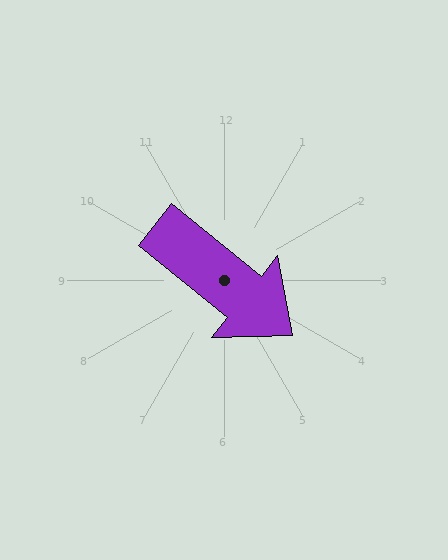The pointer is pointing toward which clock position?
Roughly 4 o'clock.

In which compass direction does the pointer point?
Southeast.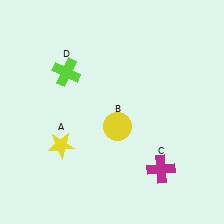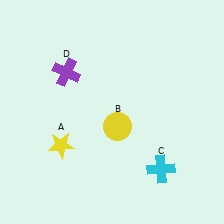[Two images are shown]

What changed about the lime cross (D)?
In Image 1, D is lime. In Image 2, it changed to purple.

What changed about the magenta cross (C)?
In Image 1, C is magenta. In Image 2, it changed to cyan.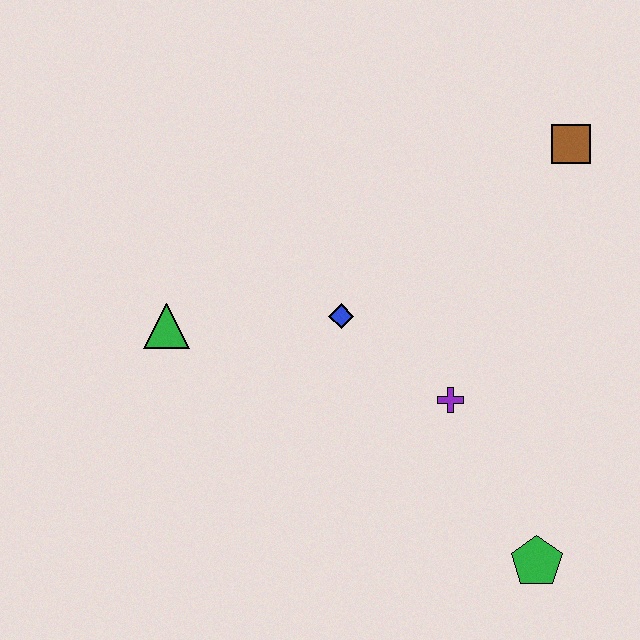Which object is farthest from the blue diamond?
The green pentagon is farthest from the blue diamond.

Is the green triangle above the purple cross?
Yes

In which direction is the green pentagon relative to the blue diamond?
The green pentagon is below the blue diamond.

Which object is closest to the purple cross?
The blue diamond is closest to the purple cross.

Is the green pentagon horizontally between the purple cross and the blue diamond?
No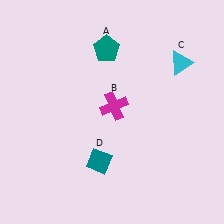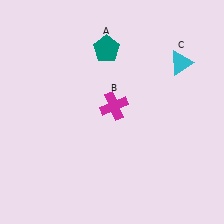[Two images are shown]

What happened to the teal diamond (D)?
The teal diamond (D) was removed in Image 2. It was in the bottom-left area of Image 1.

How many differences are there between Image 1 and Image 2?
There is 1 difference between the two images.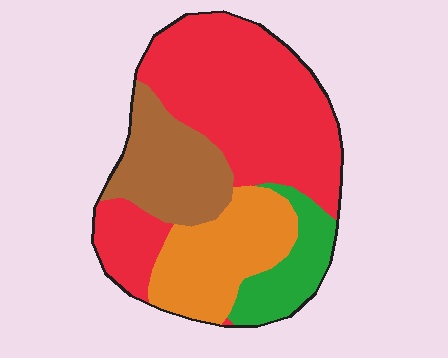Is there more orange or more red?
Red.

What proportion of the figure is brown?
Brown covers 18% of the figure.